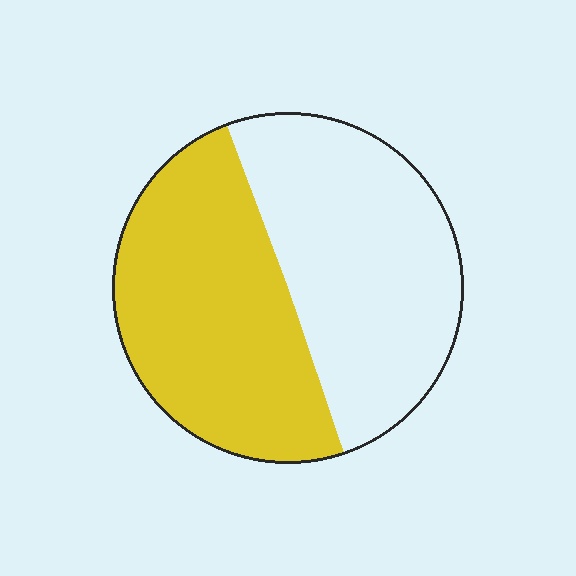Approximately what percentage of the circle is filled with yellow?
Approximately 50%.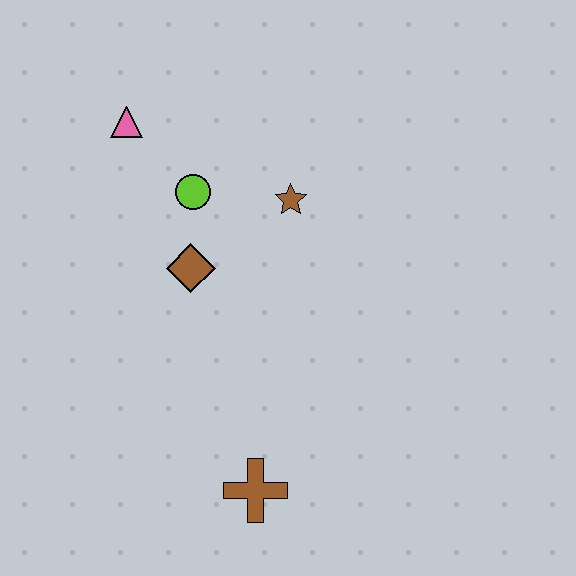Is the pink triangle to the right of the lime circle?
No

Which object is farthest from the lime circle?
The brown cross is farthest from the lime circle.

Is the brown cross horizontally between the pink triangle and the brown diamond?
No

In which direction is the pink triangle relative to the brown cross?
The pink triangle is above the brown cross.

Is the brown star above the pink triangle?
No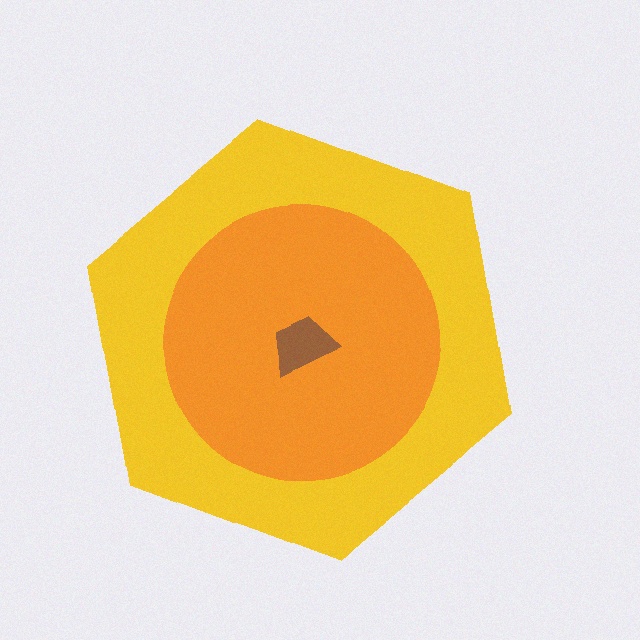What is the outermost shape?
The yellow hexagon.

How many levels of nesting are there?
3.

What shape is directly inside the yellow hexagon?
The orange circle.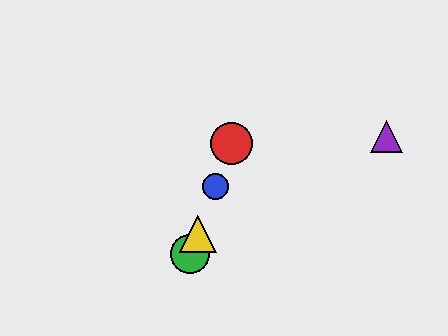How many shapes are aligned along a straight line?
4 shapes (the red circle, the blue circle, the green circle, the yellow triangle) are aligned along a straight line.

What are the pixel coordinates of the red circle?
The red circle is at (232, 144).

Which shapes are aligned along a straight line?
The red circle, the blue circle, the green circle, the yellow triangle are aligned along a straight line.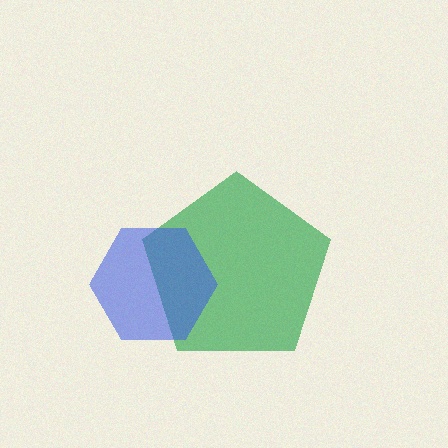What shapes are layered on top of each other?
The layered shapes are: a green pentagon, a blue hexagon.